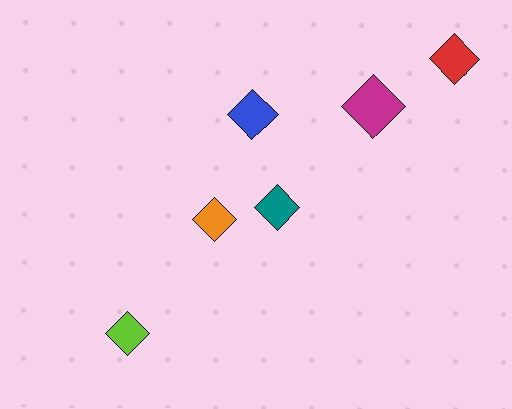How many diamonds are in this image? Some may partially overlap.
There are 6 diamonds.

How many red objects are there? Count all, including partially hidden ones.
There is 1 red object.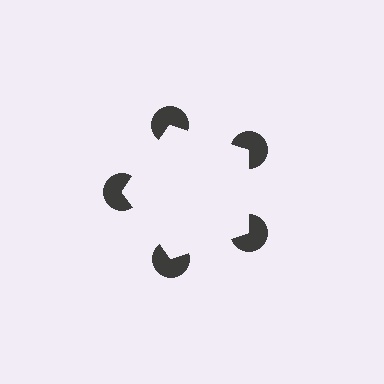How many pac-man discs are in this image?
There are 5 — one at each vertex of the illusory pentagon.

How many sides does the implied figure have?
5 sides.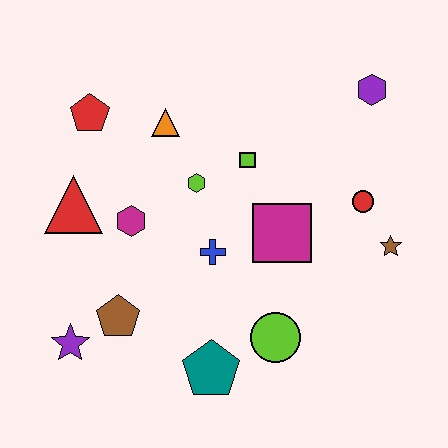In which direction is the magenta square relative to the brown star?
The magenta square is to the left of the brown star.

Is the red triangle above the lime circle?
Yes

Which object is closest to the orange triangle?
The lime hexagon is closest to the orange triangle.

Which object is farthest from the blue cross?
The purple hexagon is farthest from the blue cross.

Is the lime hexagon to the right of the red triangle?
Yes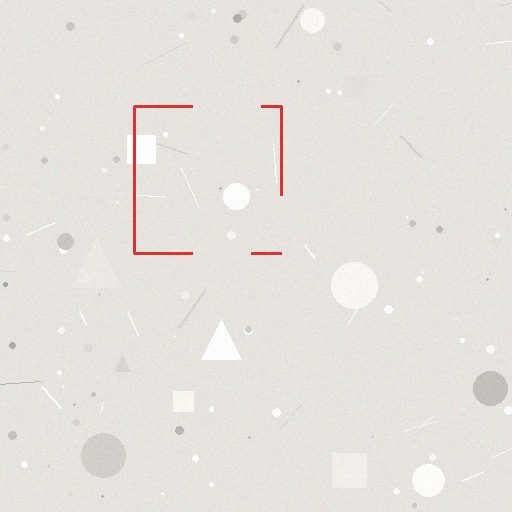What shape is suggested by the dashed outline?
The dashed outline suggests a square.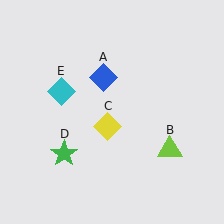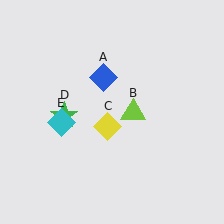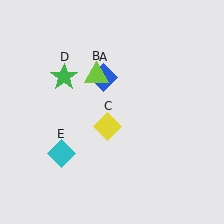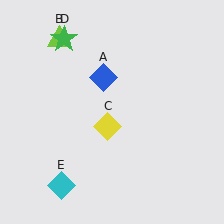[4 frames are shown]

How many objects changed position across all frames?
3 objects changed position: lime triangle (object B), green star (object D), cyan diamond (object E).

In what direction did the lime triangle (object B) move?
The lime triangle (object B) moved up and to the left.